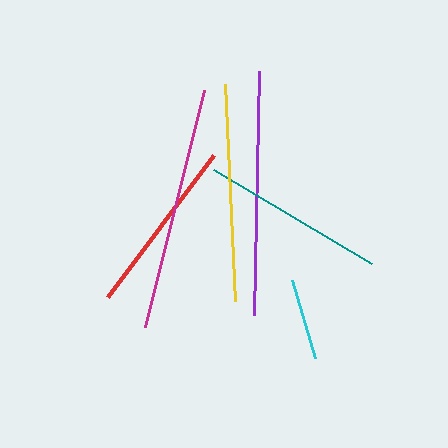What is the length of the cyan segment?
The cyan segment is approximately 81 pixels long.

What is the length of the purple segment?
The purple segment is approximately 244 pixels long.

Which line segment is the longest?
The purple line is the longest at approximately 244 pixels.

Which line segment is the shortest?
The cyan line is the shortest at approximately 81 pixels.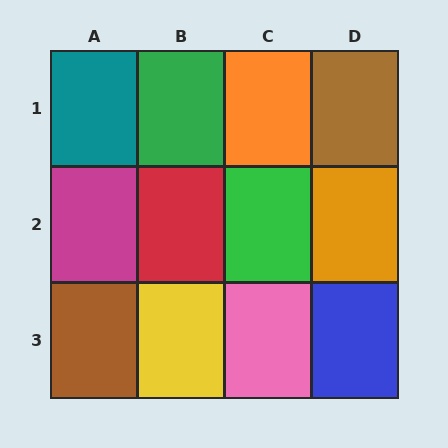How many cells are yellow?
1 cell is yellow.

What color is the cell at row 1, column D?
Brown.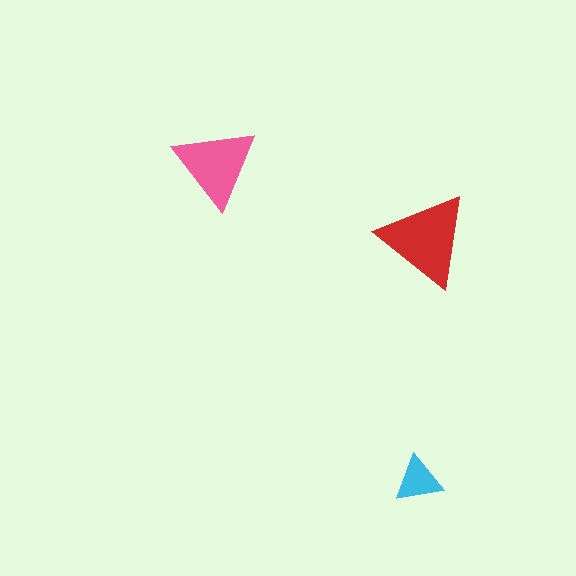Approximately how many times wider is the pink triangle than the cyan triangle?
About 1.5 times wider.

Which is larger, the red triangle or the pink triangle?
The red one.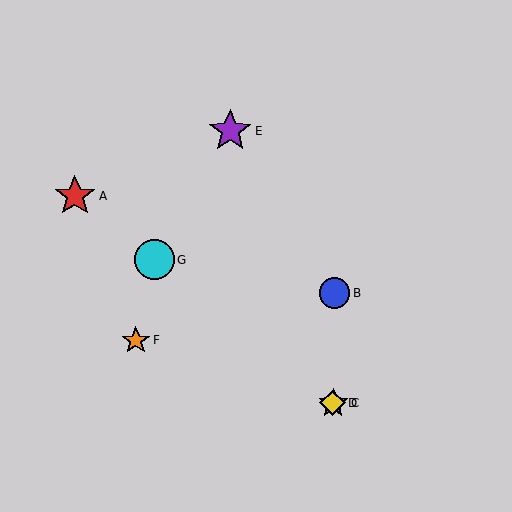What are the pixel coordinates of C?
Object C is at (333, 403).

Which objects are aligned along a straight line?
Objects A, C, D, G are aligned along a straight line.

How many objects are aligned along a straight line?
4 objects (A, C, D, G) are aligned along a straight line.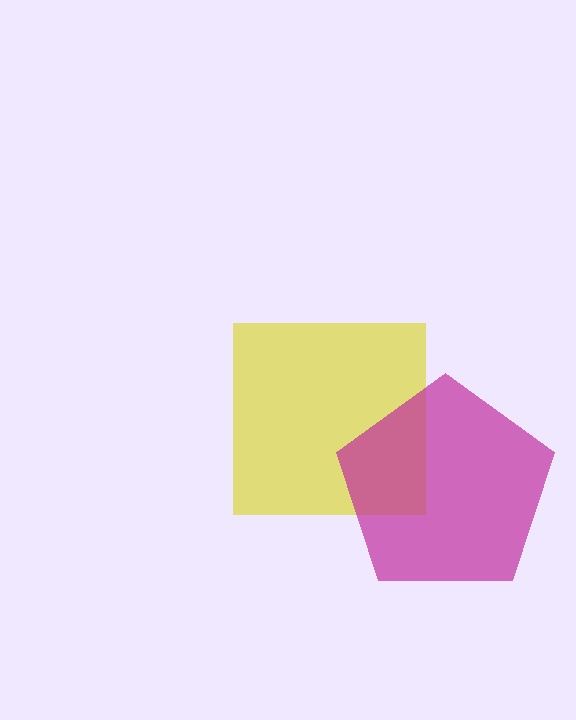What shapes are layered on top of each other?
The layered shapes are: a yellow square, a magenta pentagon.